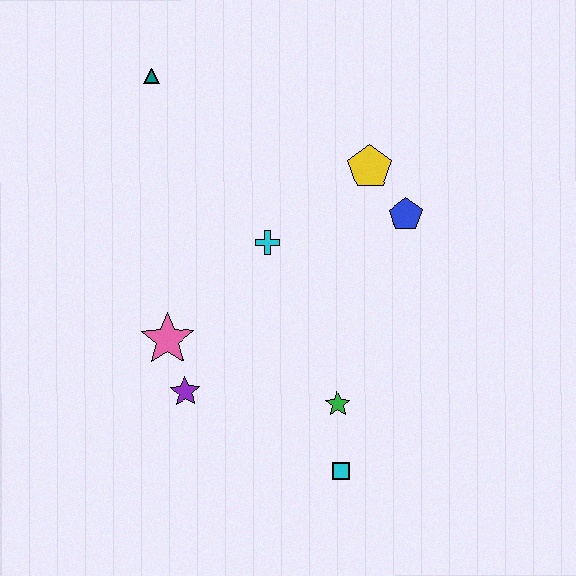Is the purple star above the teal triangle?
No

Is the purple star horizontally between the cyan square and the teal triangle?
Yes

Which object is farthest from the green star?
The teal triangle is farthest from the green star.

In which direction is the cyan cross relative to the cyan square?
The cyan cross is above the cyan square.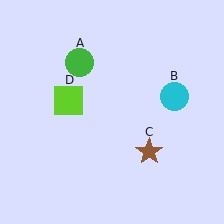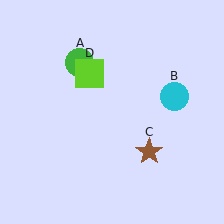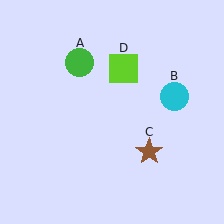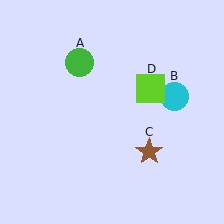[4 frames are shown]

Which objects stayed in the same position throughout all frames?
Green circle (object A) and cyan circle (object B) and brown star (object C) remained stationary.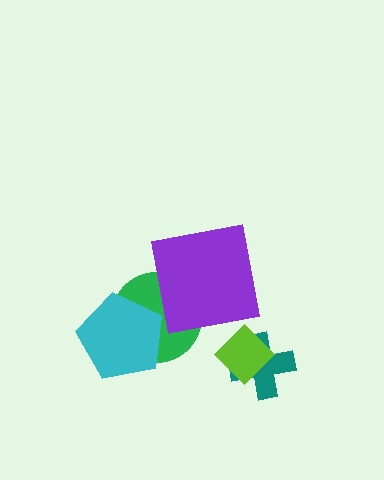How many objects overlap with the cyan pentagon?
1 object overlaps with the cyan pentagon.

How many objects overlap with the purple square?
1 object overlaps with the purple square.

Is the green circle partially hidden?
Yes, it is partially covered by another shape.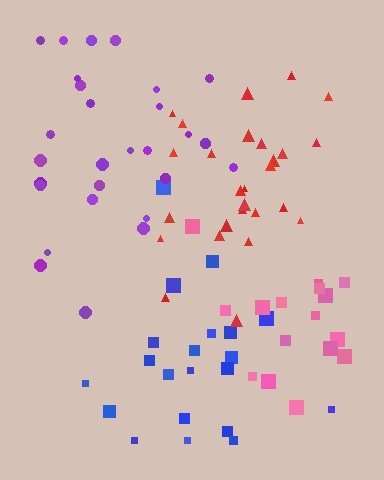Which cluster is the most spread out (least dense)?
Pink.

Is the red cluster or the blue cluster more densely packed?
Red.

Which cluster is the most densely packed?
Red.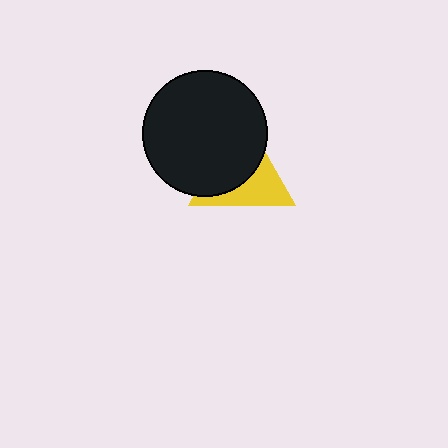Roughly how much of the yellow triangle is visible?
A small part of it is visible (roughly 43%).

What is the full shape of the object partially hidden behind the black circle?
The partially hidden object is a yellow triangle.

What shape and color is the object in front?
The object in front is a black circle.